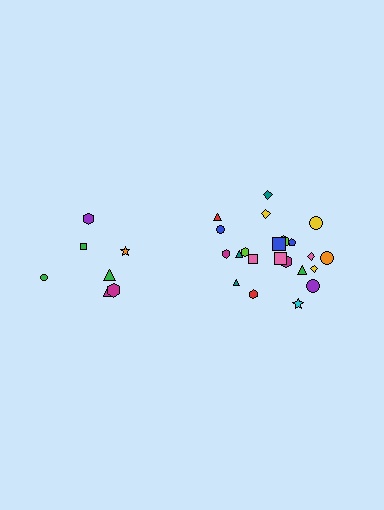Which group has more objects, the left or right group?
The right group.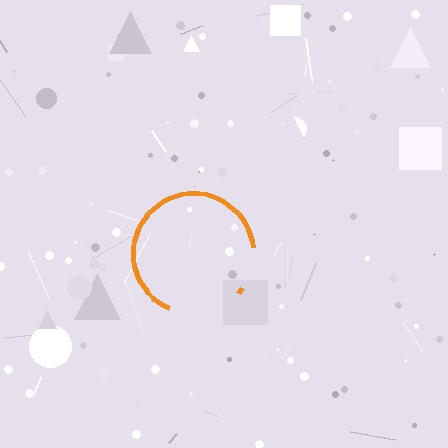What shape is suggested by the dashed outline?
The dashed outline suggests a circle.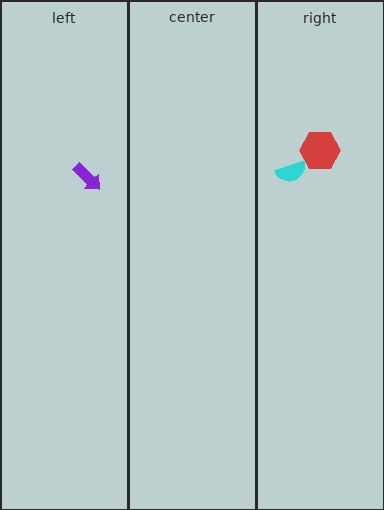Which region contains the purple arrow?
The left region.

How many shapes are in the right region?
2.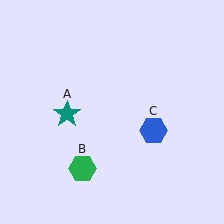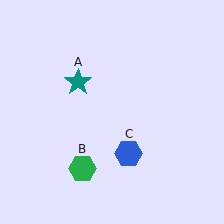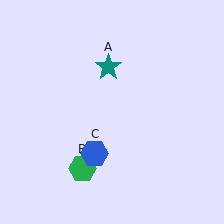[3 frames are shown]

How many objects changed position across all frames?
2 objects changed position: teal star (object A), blue hexagon (object C).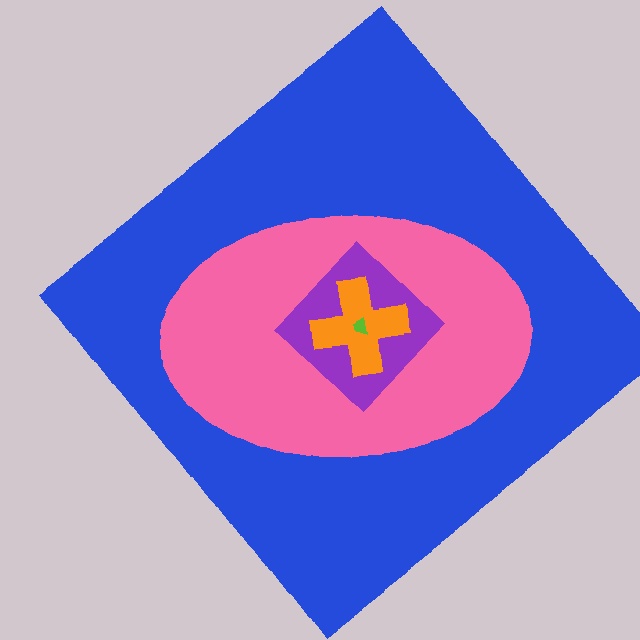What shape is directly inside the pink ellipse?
The purple diamond.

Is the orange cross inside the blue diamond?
Yes.